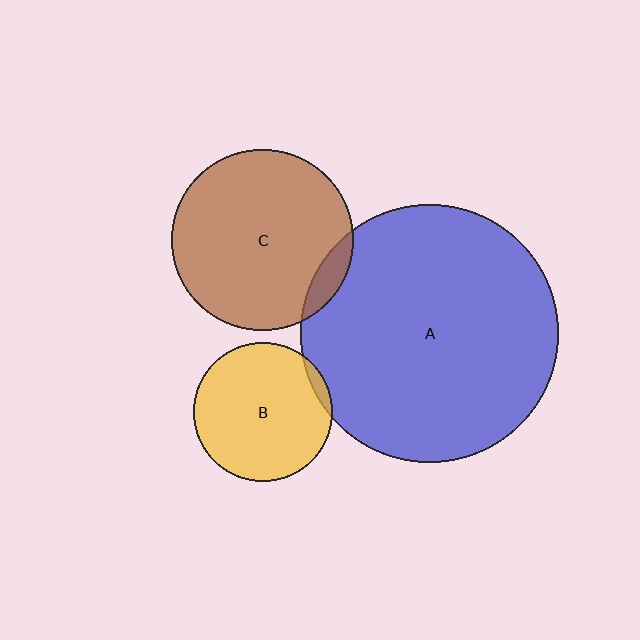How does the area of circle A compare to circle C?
Approximately 2.0 times.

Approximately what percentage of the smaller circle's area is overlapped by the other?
Approximately 5%.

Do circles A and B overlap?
Yes.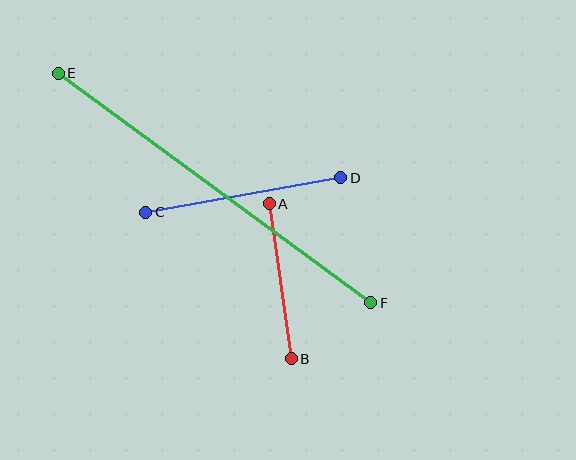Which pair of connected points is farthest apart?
Points E and F are farthest apart.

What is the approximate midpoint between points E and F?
The midpoint is at approximately (214, 188) pixels.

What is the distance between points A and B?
The distance is approximately 157 pixels.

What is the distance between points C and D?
The distance is approximately 198 pixels.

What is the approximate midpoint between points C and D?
The midpoint is at approximately (243, 195) pixels.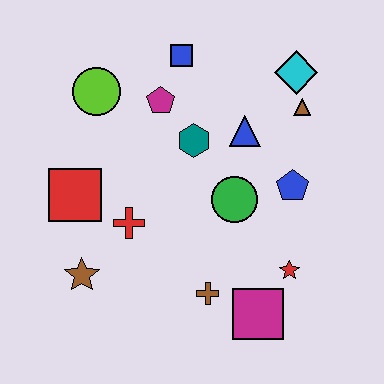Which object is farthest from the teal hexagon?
The magenta square is farthest from the teal hexagon.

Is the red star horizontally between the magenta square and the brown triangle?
Yes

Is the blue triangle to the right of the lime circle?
Yes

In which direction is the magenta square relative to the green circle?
The magenta square is below the green circle.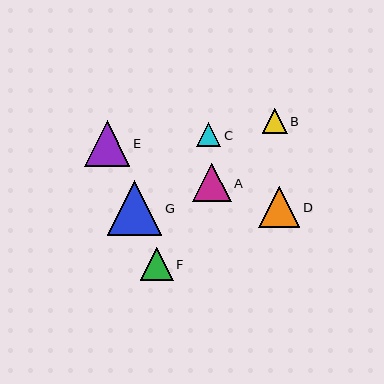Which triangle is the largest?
Triangle G is the largest with a size of approximately 55 pixels.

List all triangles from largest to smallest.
From largest to smallest: G, E, D, A, F, B, C.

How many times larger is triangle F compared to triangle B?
Triangle F is approximately 1.3 times the size of triangle B.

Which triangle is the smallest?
Triangle C is the smallest with a size of approximately 24 pixels.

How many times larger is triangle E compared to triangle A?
Triangle E is approximately 1.2 times the size of triangle A.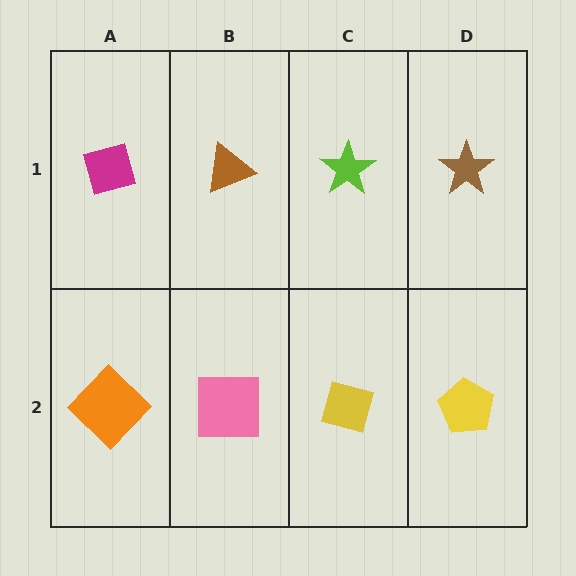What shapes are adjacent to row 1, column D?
A yellow pentagon (row 2, column D), a lime star (row 1, column C).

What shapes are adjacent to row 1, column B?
A pink square (row 2, column B), a magenta diamond (row 1, column A), a lime star (row 1, column C).